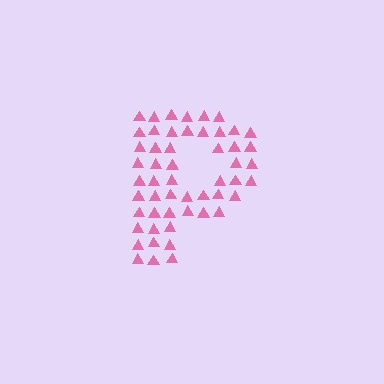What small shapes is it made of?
It is made of small triangles.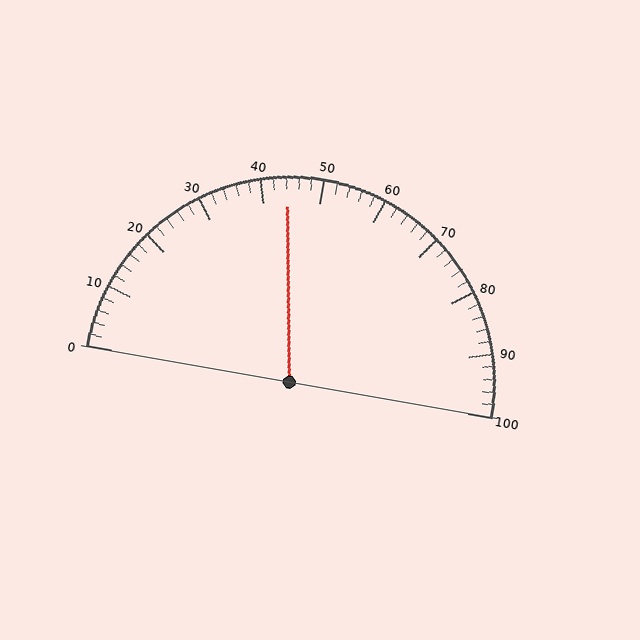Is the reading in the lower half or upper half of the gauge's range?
The reading is in the lower half of the range (0 to 100).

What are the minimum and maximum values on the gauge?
The gauge ranges from 0 to 100.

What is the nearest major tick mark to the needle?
The nearest major tick mark is 40.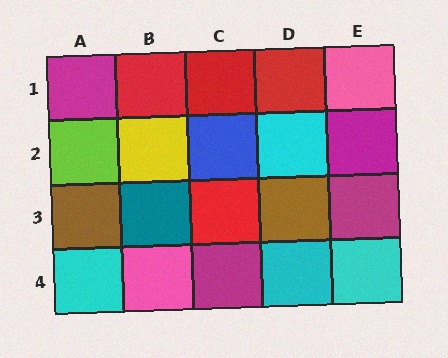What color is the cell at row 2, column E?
Magenta.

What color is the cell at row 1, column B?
Red.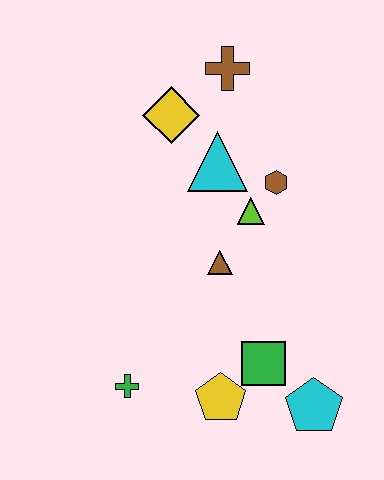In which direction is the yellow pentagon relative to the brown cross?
The yellow pentagon is below the brown cross.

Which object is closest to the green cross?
The yellow pentagon is closest to the green cross.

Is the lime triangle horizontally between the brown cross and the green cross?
No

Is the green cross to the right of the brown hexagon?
No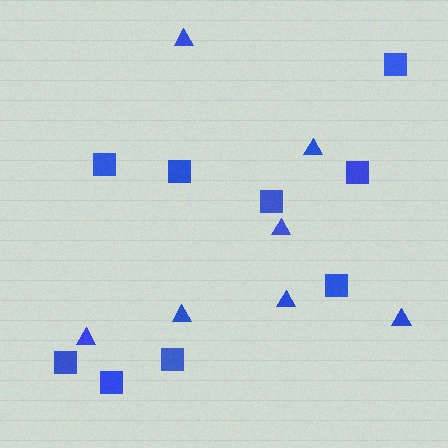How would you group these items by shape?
There are 2 groups: one group of triangles (7) and one group of squares (9).